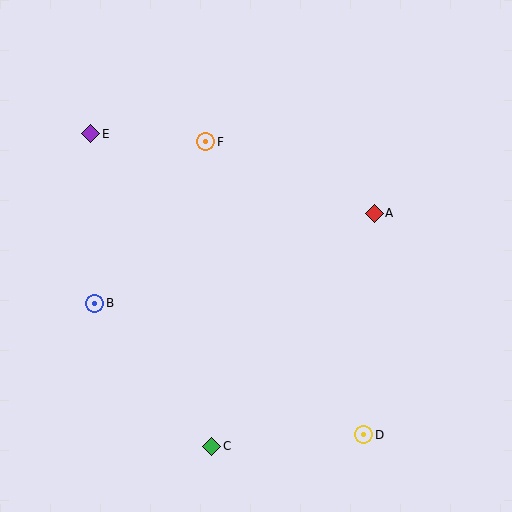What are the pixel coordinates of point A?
Point A is at (374, 213).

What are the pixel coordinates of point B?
Point B is at (95, 303).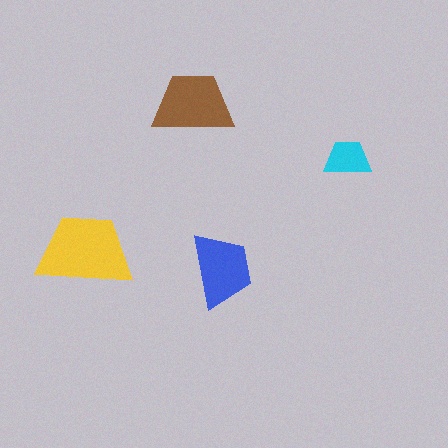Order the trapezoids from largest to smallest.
the yellow one, the brown one, the blue one, the cyan one.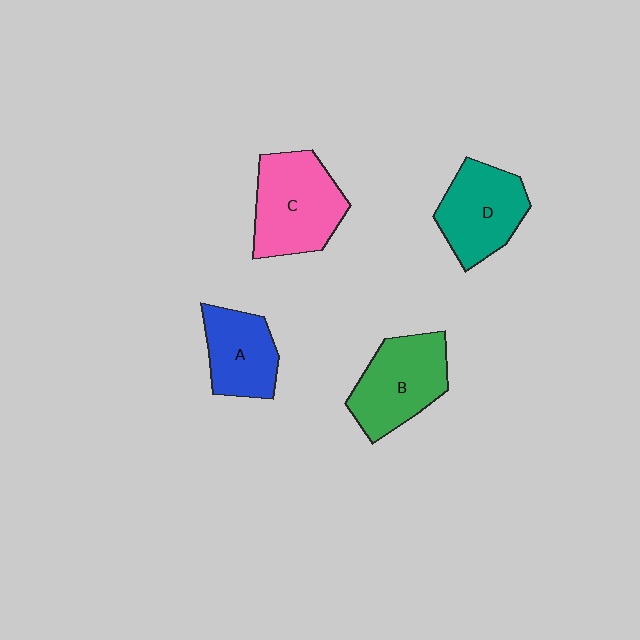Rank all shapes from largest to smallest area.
From largest to smallest: C (pink), B (green), D (teal), A (blue).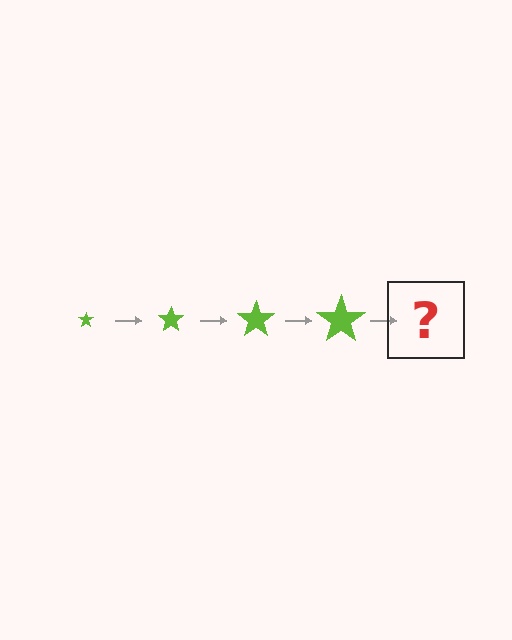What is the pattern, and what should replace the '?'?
The pattern is that the star gets progressively larger each step. The '?' should be a lime star, larger than the previous one.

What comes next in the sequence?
The next element should be a lime star, larger than the previous one.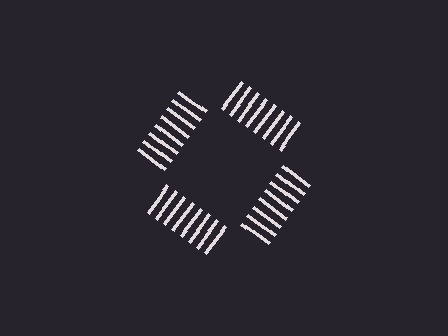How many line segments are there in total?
32 — 8 along each of the 4 edges.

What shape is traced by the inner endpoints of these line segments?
An illusory square — the line segments terminate on its edges but no continuous stroke is drawn.